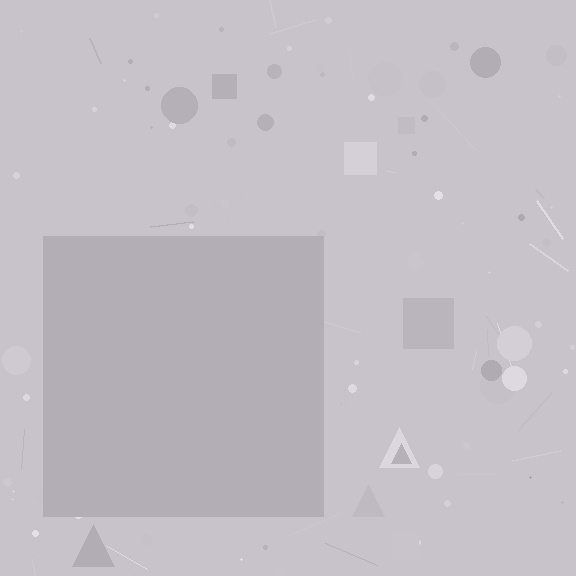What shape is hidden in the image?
A square is hidden in the image.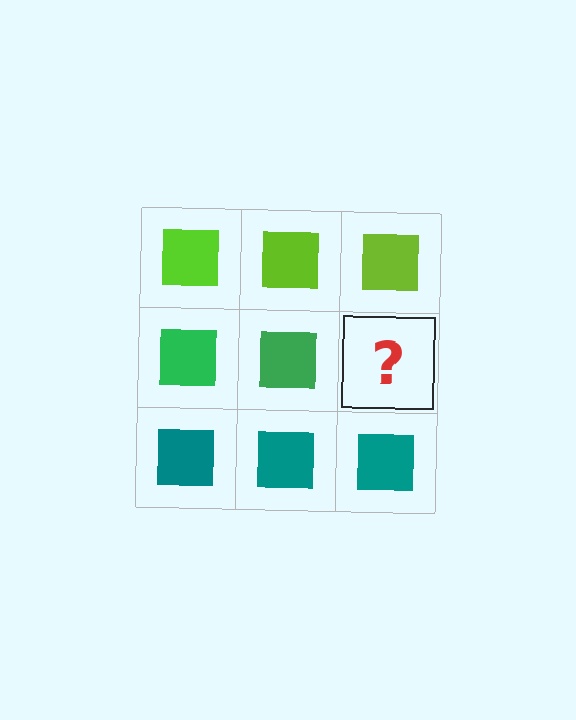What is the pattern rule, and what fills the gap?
The rule is that each row has a consistent color. The gap should be filled with a green square.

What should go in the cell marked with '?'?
The missing cell should contain a green square.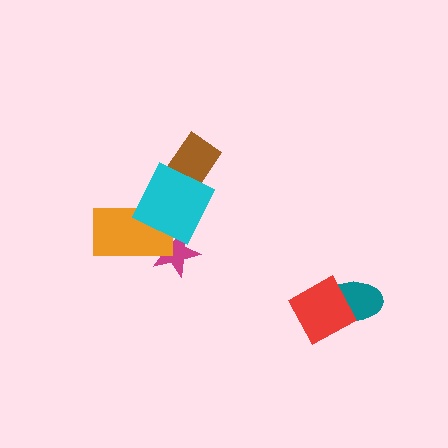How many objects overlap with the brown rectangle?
1 object overlaps with the brown rectangle.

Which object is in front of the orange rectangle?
The cyan diamond is in front of the orange rectangle.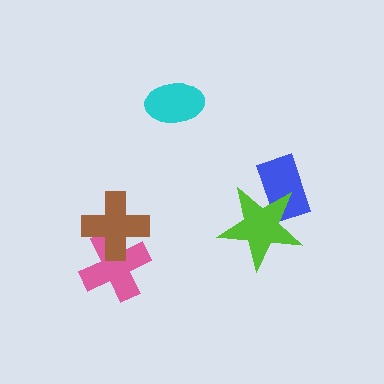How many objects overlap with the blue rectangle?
1 object overlaps with the blue rectangle.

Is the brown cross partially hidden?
No, no other shape covers it.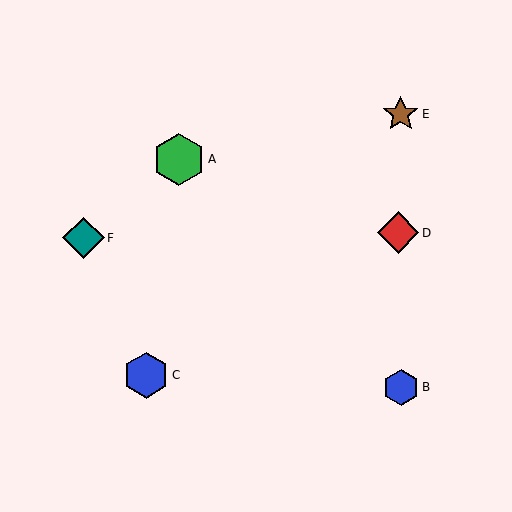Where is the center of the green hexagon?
The center of the green hexagon is at (179, 159).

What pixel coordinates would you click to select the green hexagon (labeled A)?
Click at (179, 159) to select the green hexagon A.